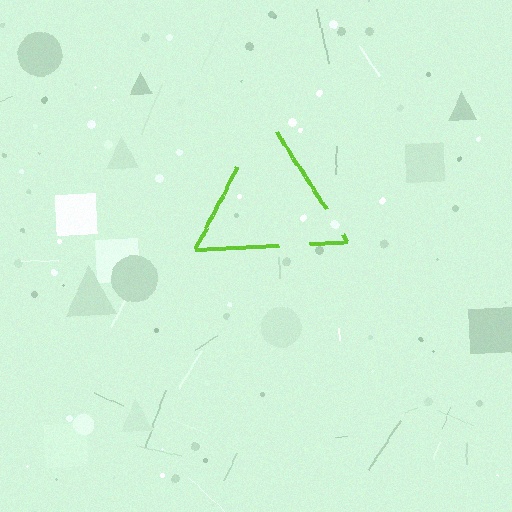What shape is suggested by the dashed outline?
The dashed outline suggests a triangle.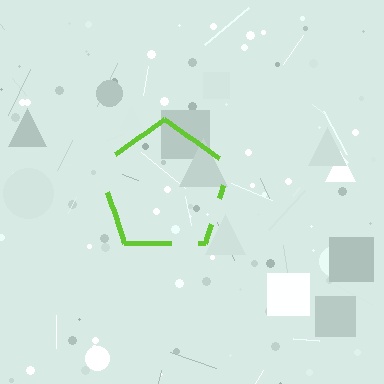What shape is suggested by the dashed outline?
The dashed outline suggests a pentagon.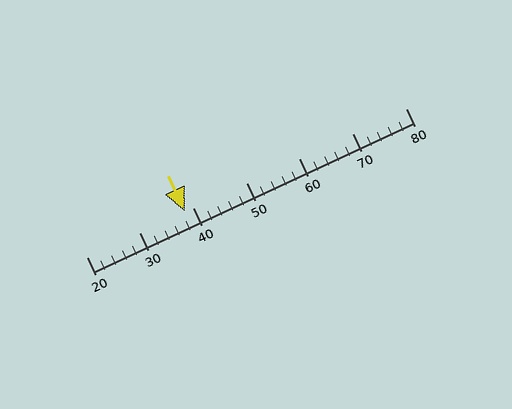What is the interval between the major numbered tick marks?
The major tick marks are spaced 10 units apart.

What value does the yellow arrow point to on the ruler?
The yellow arrow points to approximately 38.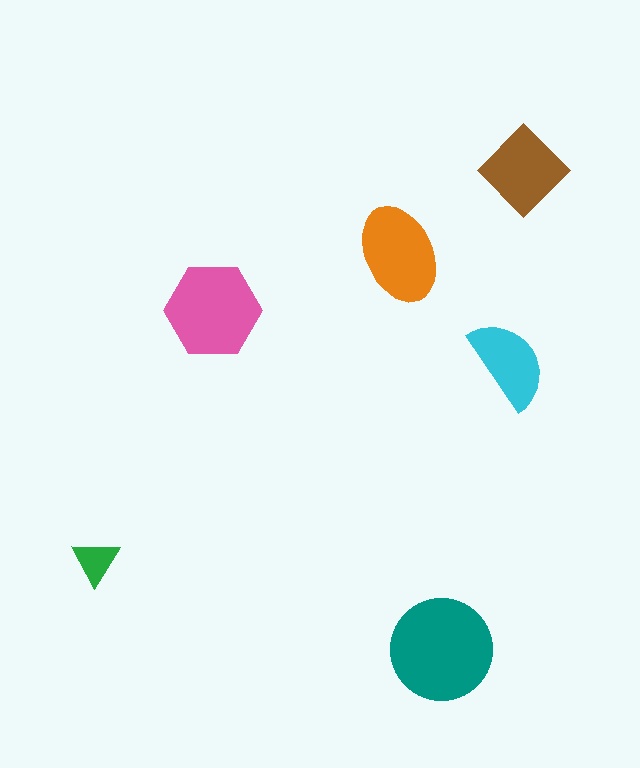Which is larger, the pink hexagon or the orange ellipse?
The pink hexagon.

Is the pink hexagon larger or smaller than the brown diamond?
Larger.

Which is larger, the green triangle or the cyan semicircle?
The cyan semicircle.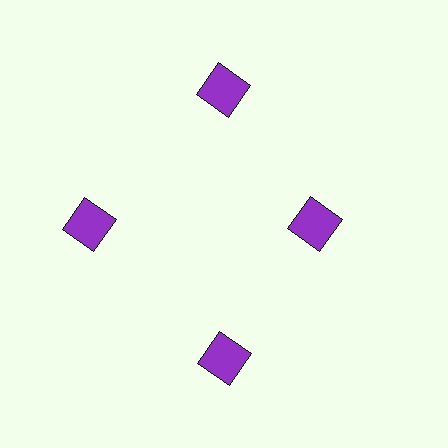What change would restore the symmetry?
The symmetry would be restored by moving it outward, back onto the ring so that all 4 squares sit at equal angles and equal distance from the center.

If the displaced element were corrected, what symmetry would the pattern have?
It would have 4-fold rotational symmetry — the pattern would map onto itself every 90 degrees.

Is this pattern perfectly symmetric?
No. The 4 purple squares are arranged in a ring, but one element near the 3 o'clock position is pulled inward toward the center, breaking the 4-fold rotational symmetry.